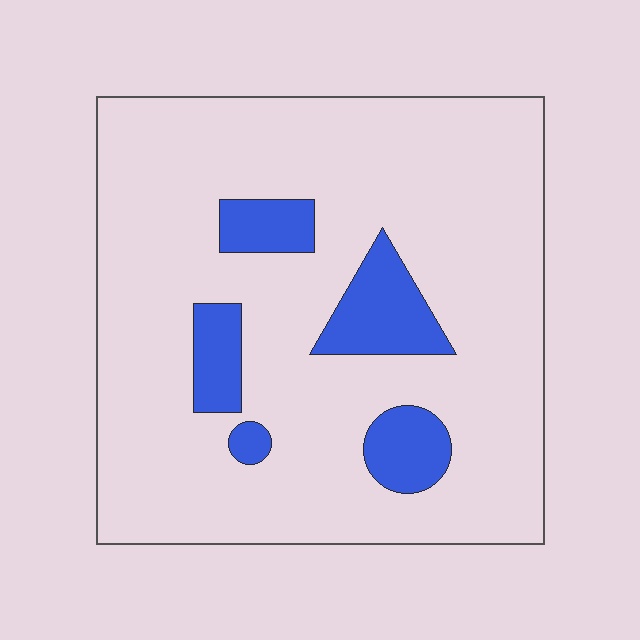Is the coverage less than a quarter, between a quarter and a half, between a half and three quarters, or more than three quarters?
Less than a quarter.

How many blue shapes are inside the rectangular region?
5.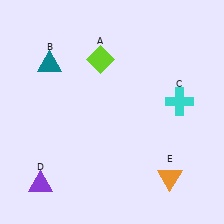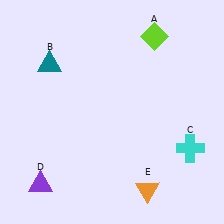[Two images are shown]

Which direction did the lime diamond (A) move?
The lime diamond (A) moved right.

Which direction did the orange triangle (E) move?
The orange triangle (E) moved left.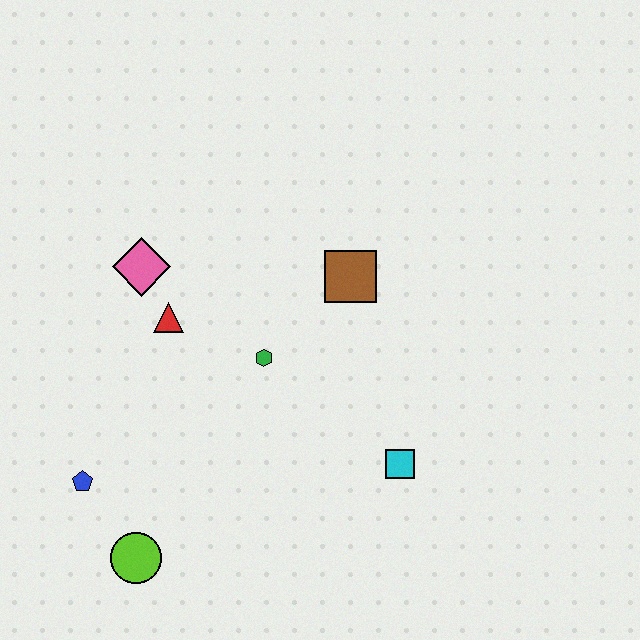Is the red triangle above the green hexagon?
Yes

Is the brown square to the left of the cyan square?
Yes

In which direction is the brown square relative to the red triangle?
The brown square is to the right of the red triangle.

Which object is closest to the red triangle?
The pink diamond is closest to the red triangle.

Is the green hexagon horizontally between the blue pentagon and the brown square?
Yes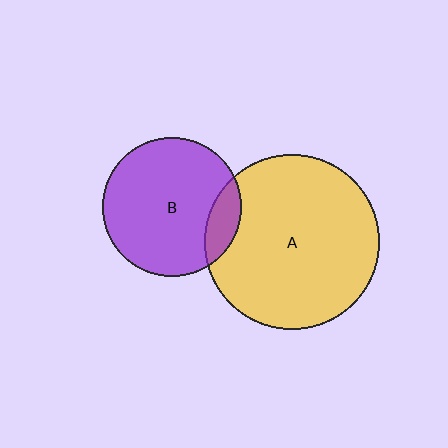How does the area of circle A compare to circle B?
Approximately 1.6 times.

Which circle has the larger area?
Circle A (yellow).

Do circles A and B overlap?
Yes.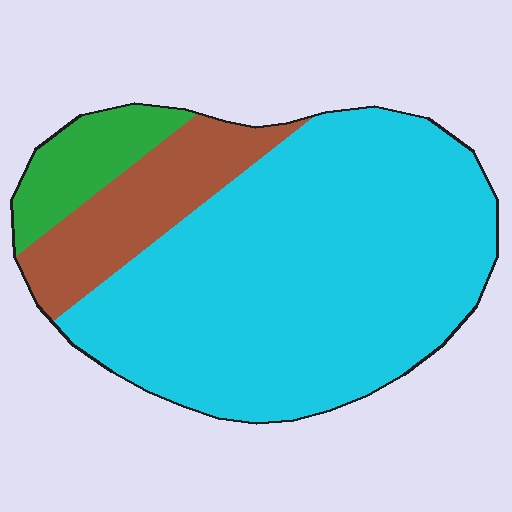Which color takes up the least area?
Green, at roughly 10%.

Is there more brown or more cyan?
Cyan.